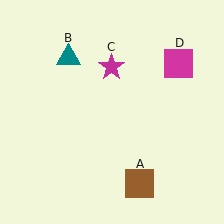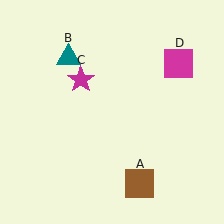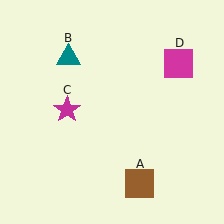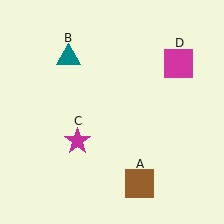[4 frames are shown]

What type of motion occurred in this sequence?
The magenta star (object C) rotated counterclockwise around the center of the scene.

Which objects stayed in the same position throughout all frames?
Brown square (object A) and teal triangle (object B) and magenta square (object D) remained stationary.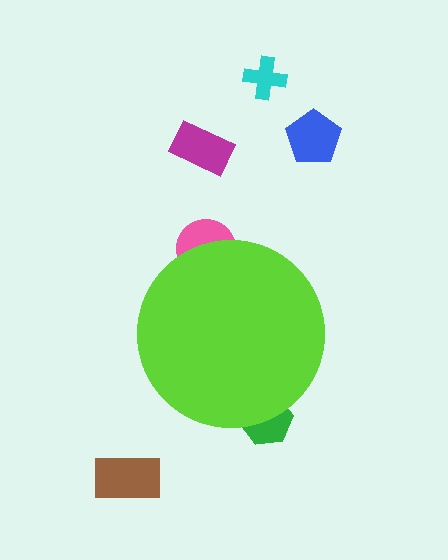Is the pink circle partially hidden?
Yes, the pink circle is partially hidden behind the lime circle.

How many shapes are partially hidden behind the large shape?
2 shapes are partially hidden.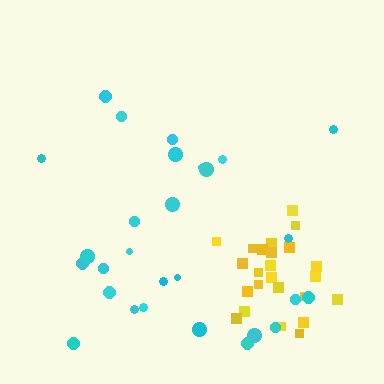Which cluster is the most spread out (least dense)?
Cyan.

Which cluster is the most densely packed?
Yellow.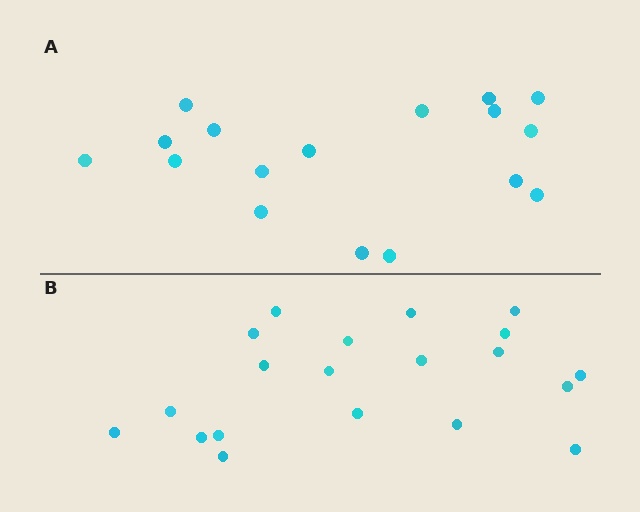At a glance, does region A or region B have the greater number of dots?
Region B (the bottom region) has more dots.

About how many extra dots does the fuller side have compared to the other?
Region B has just a few more — roughly 2 or 3 more dots than region A.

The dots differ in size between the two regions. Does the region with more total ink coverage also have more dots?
No. Region A has more total ink coverage because its dots are larger, but region B actually contains more individual dots. Total area can be misleading — the number of items is what matters here.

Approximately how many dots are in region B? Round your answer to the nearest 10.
About 20 dots.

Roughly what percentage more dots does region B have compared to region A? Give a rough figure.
About 20% more.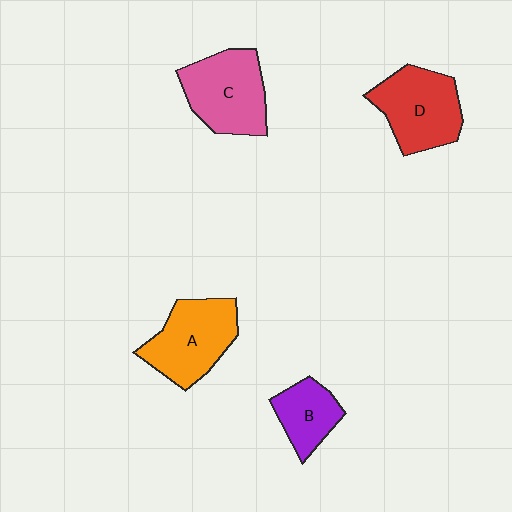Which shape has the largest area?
Shape C (pink).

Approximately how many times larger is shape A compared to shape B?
Approximately 1.7 times.